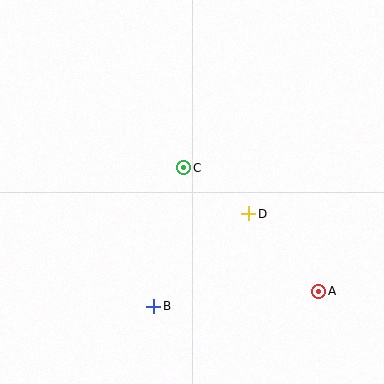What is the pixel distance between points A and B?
The distance between A and B is 166 pixels.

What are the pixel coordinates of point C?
Point C is at (184, 168).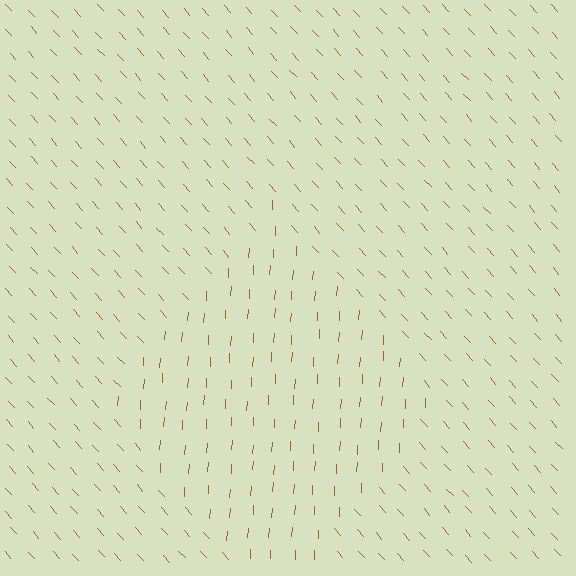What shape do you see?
I see a diamond.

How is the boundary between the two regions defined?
The boundary is defined purely by a change in line orientation (approximately 45 degrees difference). All lines are the same color and thickness.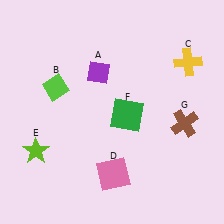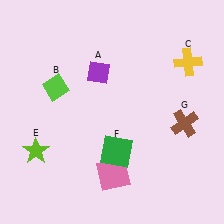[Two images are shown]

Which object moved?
The green square (F) moved down.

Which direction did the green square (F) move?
The green square (F) moved down.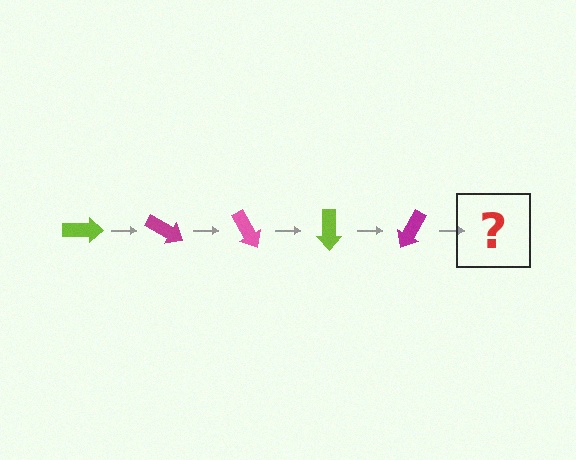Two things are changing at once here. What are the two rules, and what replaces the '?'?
The two rules are that it rotates 30 degrees each step and the color cycles through lime, magenta, and pink. The '?' should be a pink arrow, rotated 150 degrees from the start.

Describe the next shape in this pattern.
It should be a pink arrow, rotated 150 degrees from the start.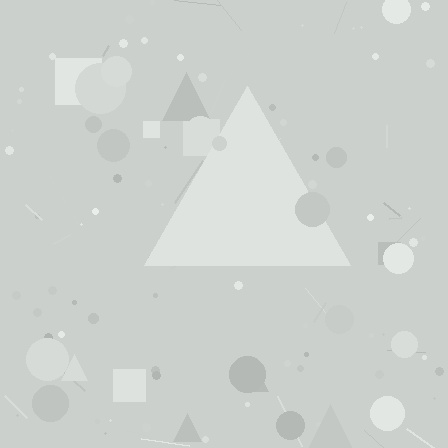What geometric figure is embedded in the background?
A triangle is embedded in the background.